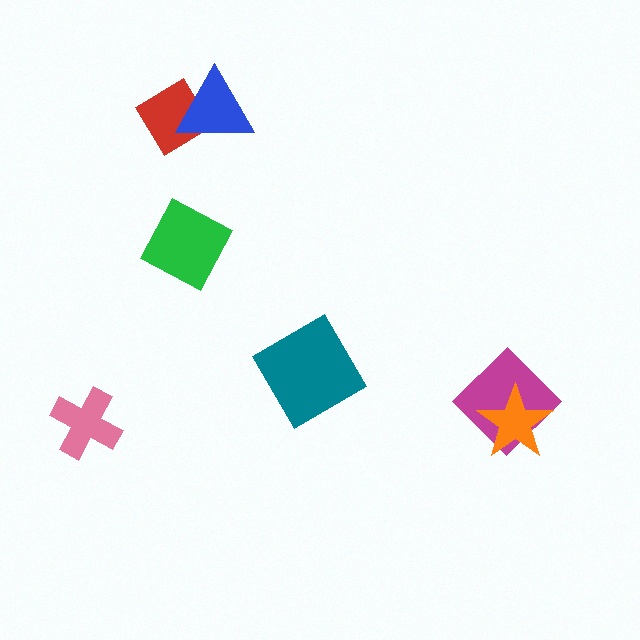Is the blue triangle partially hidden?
No, no other shape covers it.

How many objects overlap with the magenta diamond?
1 object overlaps with the magenta diamond.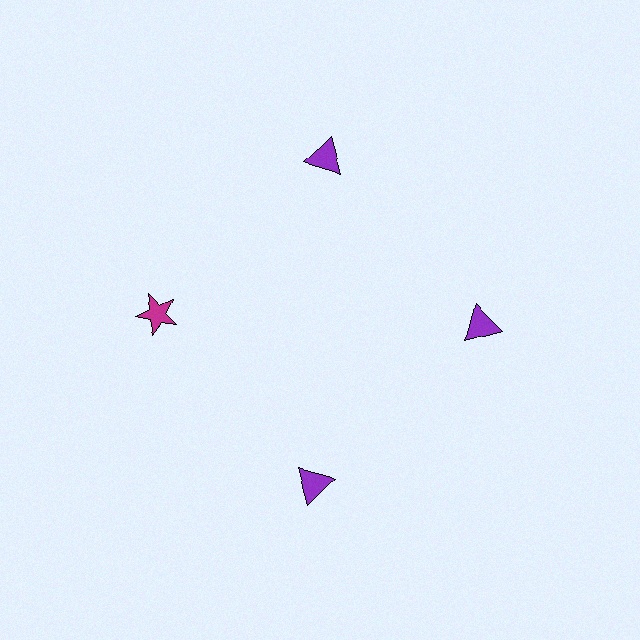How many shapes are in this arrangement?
There are 4 shapes arranged in a ring pattern.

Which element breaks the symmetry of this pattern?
The magenta star at roughly the 9 o'clock position breaks the symmetry. All other shapes are purple triangles.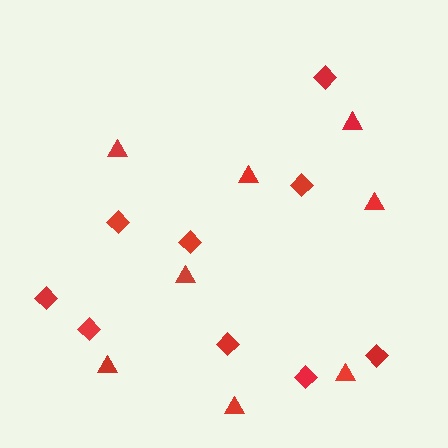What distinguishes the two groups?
There are 2 groups: one group of triangles (8) and one group of diamonds (9).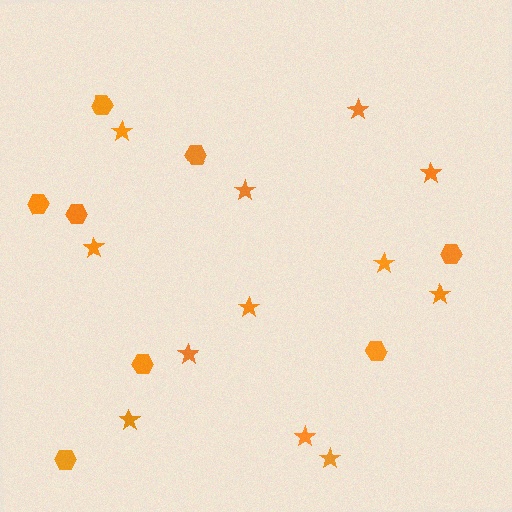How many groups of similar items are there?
There are 2 groups: one group of hexagons (8) and one group of stars (12).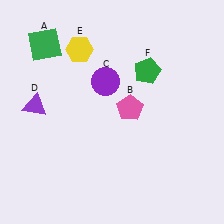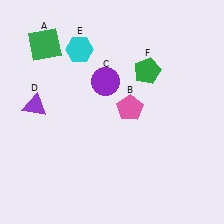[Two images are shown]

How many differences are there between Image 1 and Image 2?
There is 1 difference between the two images.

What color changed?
The hexagon (E) changed from yellow in Image 1 to cyan in Image 2.